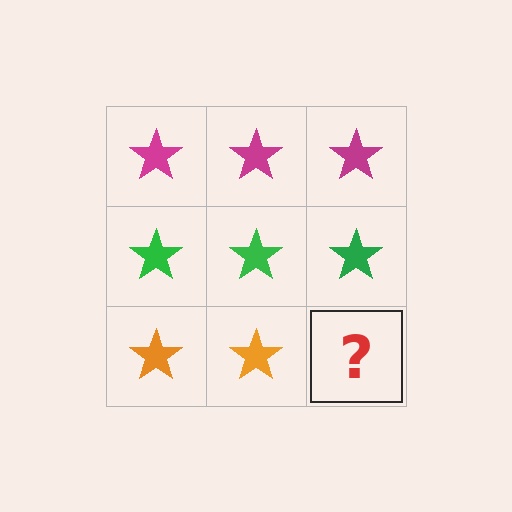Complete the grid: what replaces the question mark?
The question mark should be replaced with an orange star.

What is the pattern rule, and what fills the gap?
The rule is that each row has a consistent color. The gap should be filled with an orange star.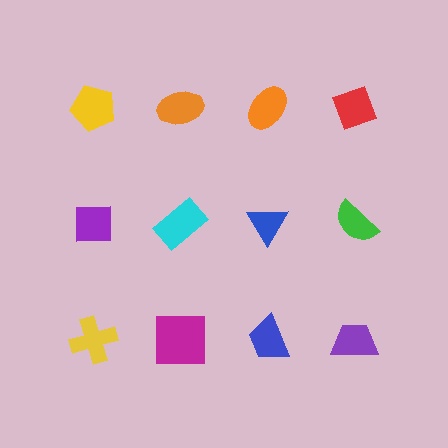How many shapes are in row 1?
4 shapes.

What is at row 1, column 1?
A yellow pentagon.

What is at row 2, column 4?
A green semicircle.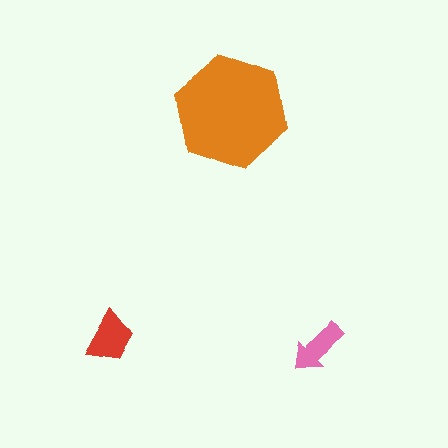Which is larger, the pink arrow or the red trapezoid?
The red trapezoid.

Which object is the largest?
The orange hexagon.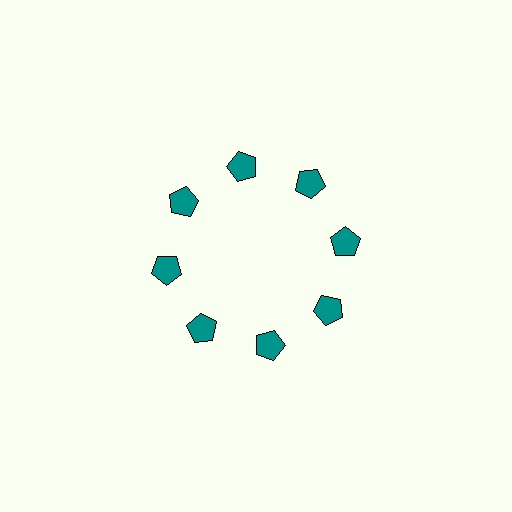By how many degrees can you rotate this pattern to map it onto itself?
The pattern maps onto itself every 45 degrees of rotation.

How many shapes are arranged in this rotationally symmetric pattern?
There are 8 shapes, arranged in 8 groups of 1.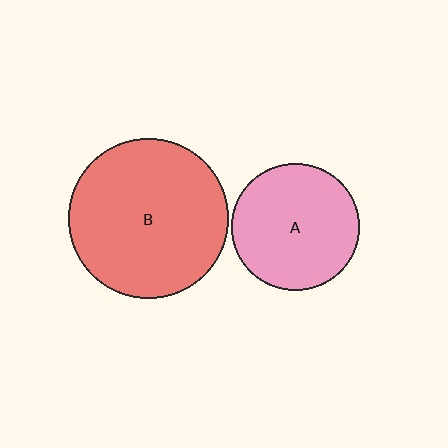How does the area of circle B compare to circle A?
Approximately 1.6 times.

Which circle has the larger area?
Circle B (red).